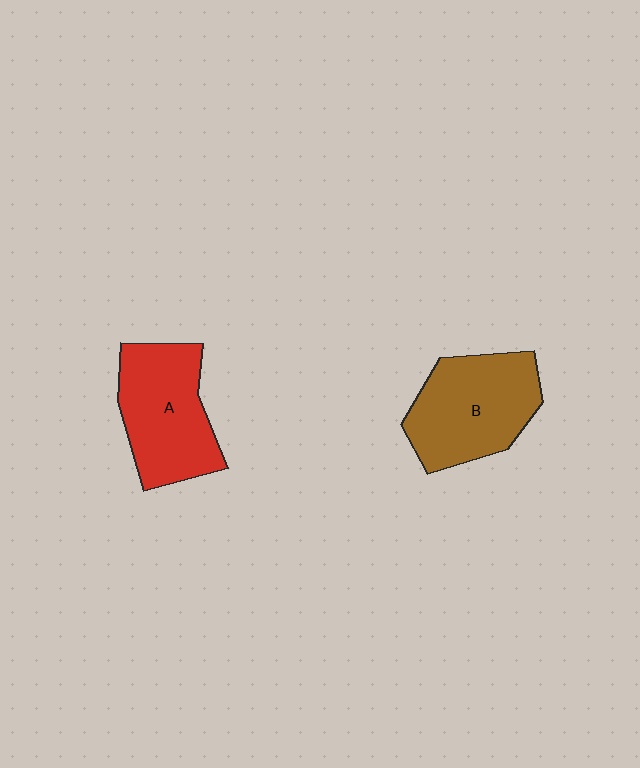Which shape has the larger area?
Shape B (brown).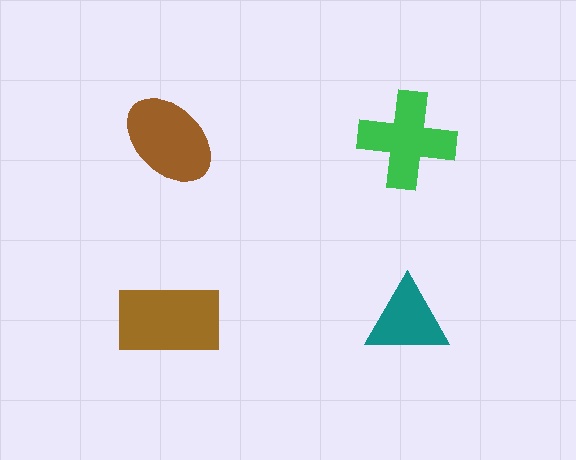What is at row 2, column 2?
A teal triangle.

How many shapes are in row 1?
2 shapes.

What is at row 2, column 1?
A brown rectangle.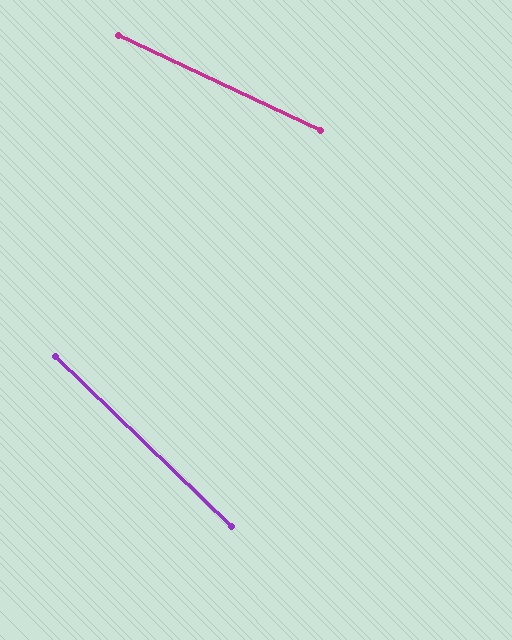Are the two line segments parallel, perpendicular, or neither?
Neither parallel nor perpendicular — they differ by about 19°.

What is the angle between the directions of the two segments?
Approximately 19 degrees.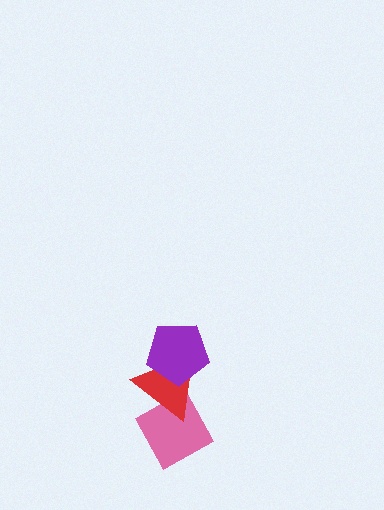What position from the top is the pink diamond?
The pink diamond is 3rd from the top.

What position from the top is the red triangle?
The red triangle is 2nd from the top.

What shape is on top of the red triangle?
The purple pentagon is on top of the red triangle.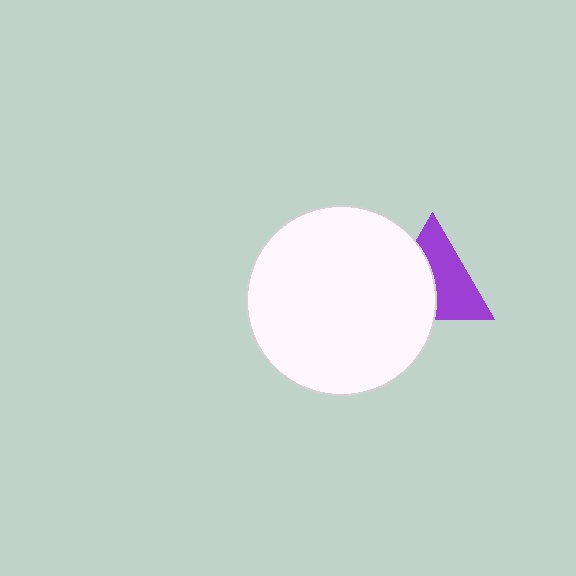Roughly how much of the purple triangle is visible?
About half of it is visible (roughly 54%).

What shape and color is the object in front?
The object in front is a white circle.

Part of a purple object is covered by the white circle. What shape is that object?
It is a triangle.